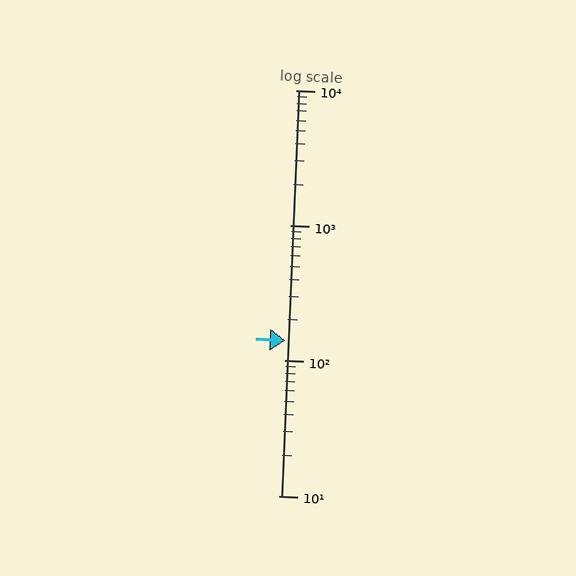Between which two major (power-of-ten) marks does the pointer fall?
The pointer is between 100 and 1000.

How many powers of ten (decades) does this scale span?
The scale spans 3 decades, from 10 to 10000.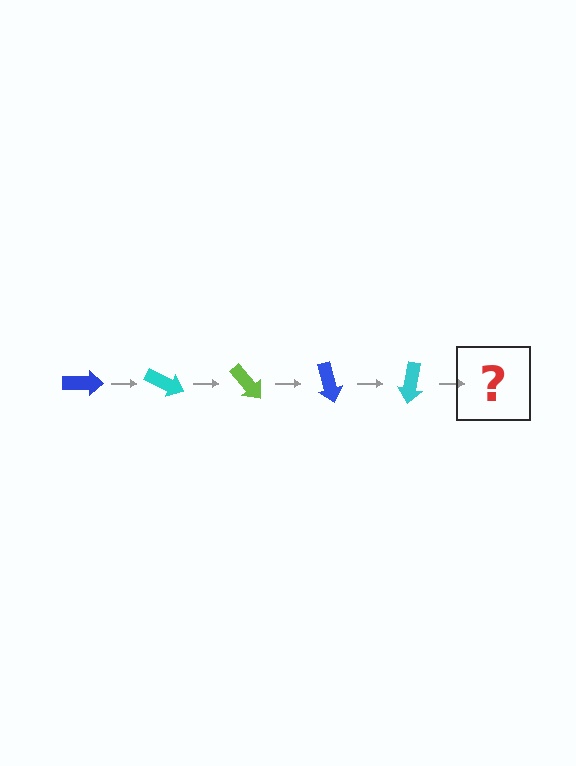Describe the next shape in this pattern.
It should be a lime arrow, rotated 125 degrees from the start.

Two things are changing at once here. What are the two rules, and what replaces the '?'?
The two rules are that it rotates 25 degrees each step and the color cycles through blue, cyan, and lime. The '?' should be a lime arrow, rotated 125 degrees from the start.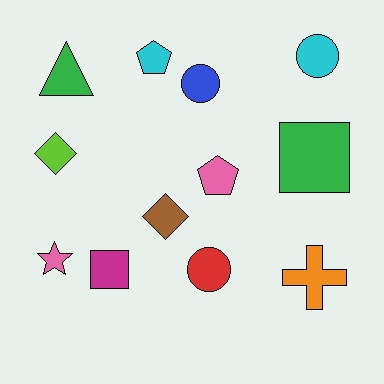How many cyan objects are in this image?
There are 2 cyan objects.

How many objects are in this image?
There are 12 objects.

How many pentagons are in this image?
There are 2 pentagons.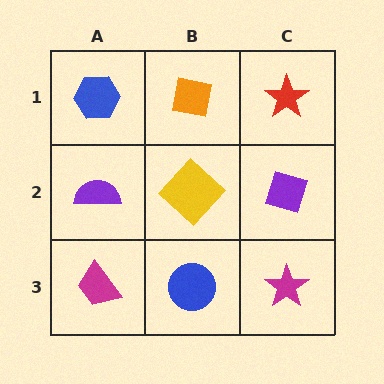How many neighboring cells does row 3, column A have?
2.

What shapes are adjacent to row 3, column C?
A purple diamond (row 2, column C), a blue circle (row 3, column B).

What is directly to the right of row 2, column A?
A yellow diamond.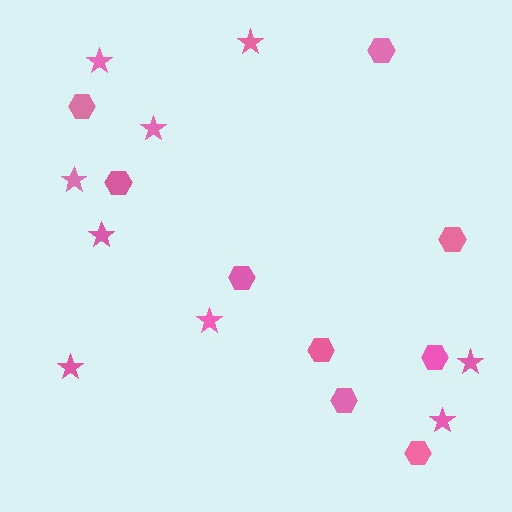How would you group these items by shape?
There are 2 groups: one group of hexagons (9) and one group of stars (9).